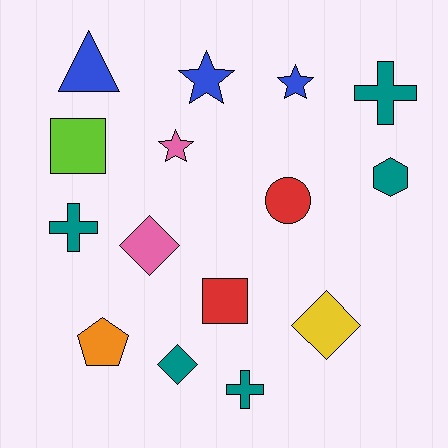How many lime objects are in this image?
There is 1 lime object.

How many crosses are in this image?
There are 3 crosses.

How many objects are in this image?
There are 15 objects.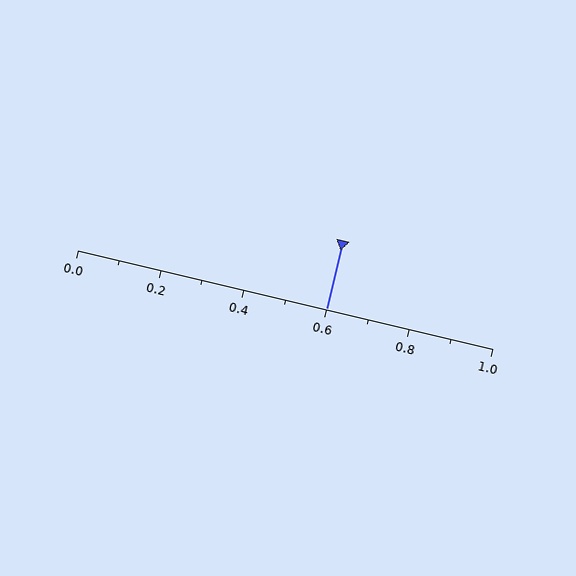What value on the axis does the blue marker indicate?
The marker indicates approximately 0.6.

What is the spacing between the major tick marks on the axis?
The major ticks are spaced 0.2 apart.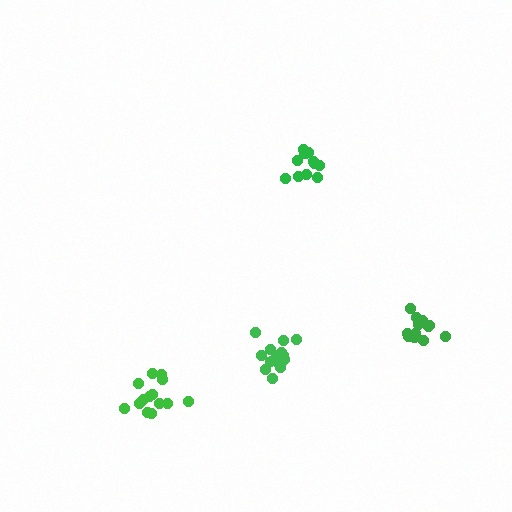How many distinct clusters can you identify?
There are 4 distinct clusters.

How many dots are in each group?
Group 1: 14 dots, Group 2: 15 dots, Group 3: 12 dots, Group 4: 12 dots (53 total).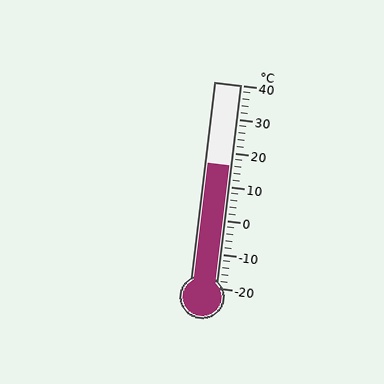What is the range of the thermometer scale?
The thermometer scale ranges from -20°C to 40°C.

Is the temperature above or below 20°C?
The temperature is below 20°C.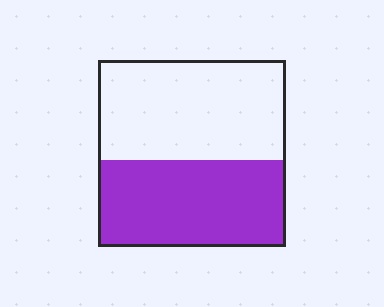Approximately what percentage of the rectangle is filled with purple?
Approximately 45%.